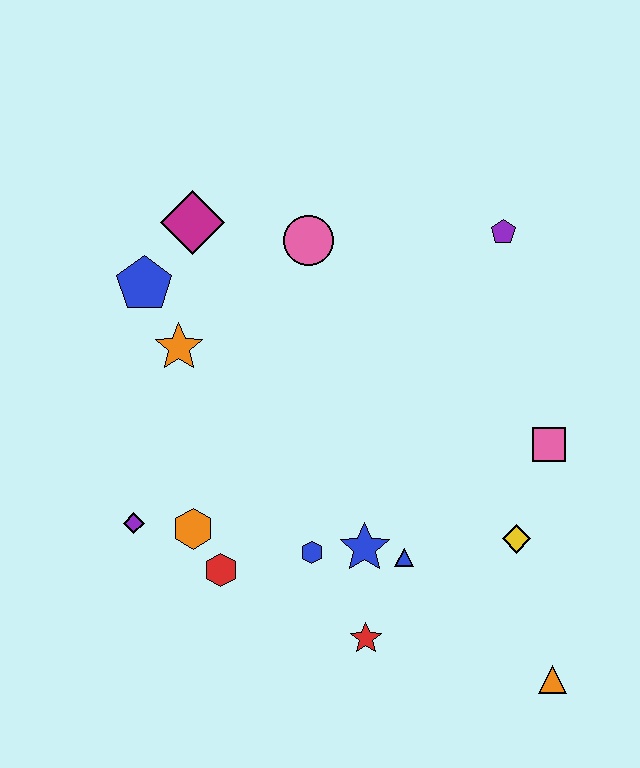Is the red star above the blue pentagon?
No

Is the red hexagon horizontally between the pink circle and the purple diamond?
Yes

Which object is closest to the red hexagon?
The orange hexagon is closest to the red hexagon.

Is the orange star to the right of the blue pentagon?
Yes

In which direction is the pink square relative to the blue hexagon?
The pink square is to the right of the blue hexagon.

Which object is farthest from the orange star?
The orange triangle is farthest from the orange star.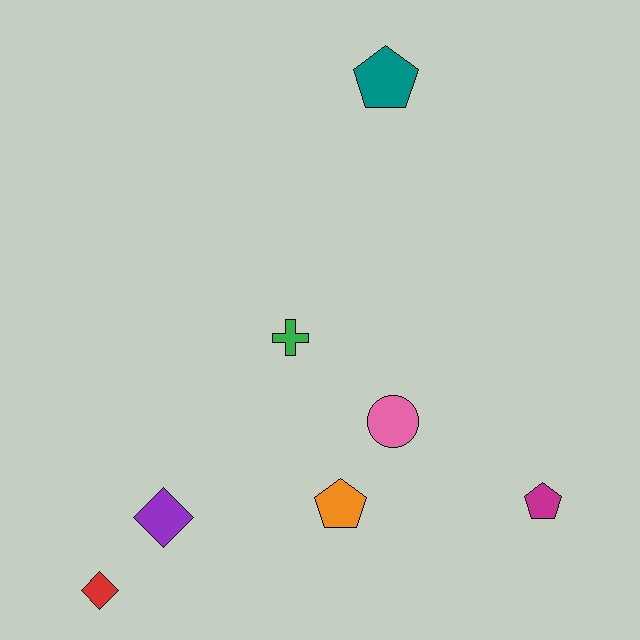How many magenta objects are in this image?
There is 1 magenta object.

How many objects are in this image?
There are 7 objects.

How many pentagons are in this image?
There are 3 pentagons.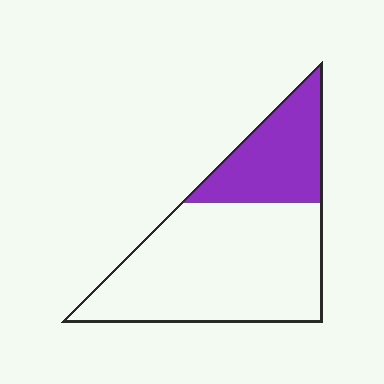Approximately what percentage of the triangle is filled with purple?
Approximately 30%.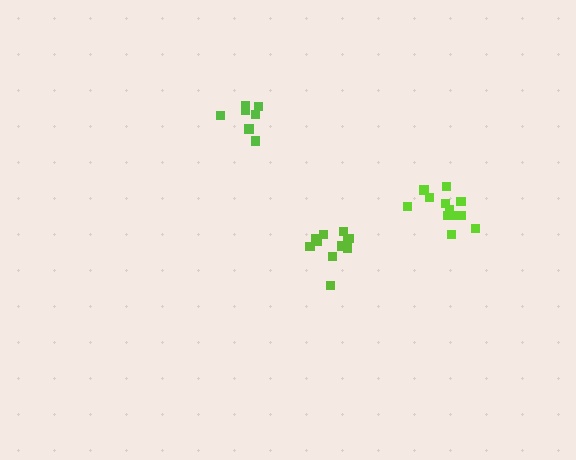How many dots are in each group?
Group 1: 7 dots, Group 2: 11 dots, Group 3: 12 dots (30 total).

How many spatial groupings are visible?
There are 3 spatial groupings.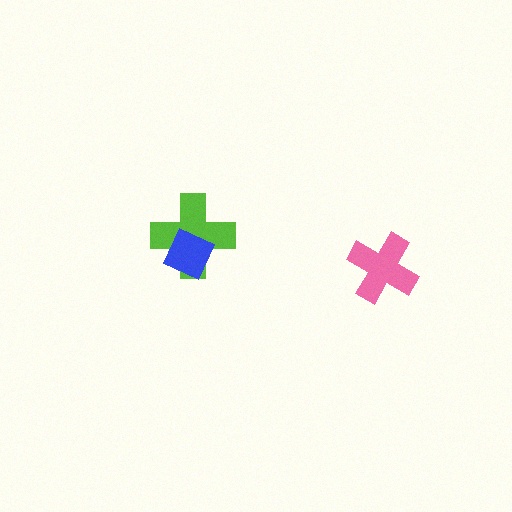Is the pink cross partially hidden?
No, no other shape covers it.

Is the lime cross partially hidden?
Yes, it is partially covered by another shape.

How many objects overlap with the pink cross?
0 objects overlap with the pink cross.